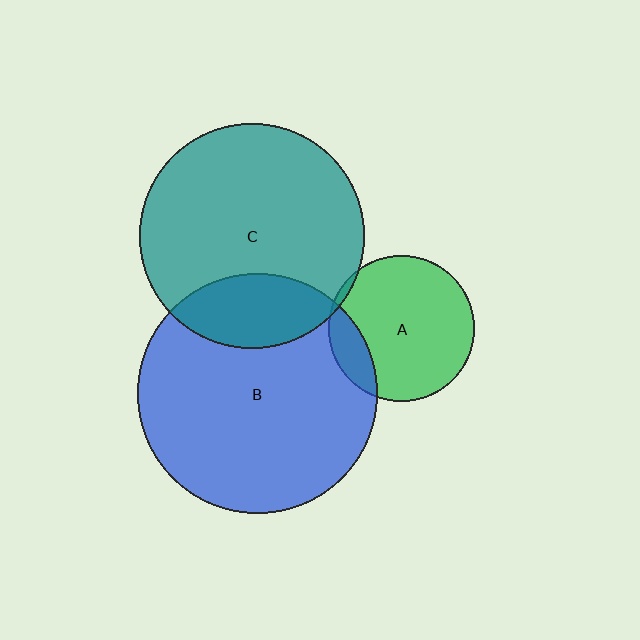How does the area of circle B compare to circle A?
Approximately 2.7 times.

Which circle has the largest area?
Circle B (blue).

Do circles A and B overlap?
Yes.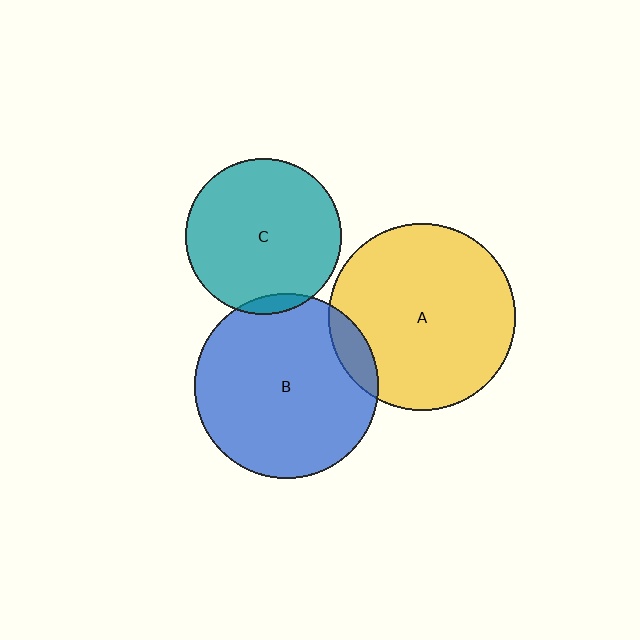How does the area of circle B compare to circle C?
Approximately 1.4 times.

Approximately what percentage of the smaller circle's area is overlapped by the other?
Approximately 5%.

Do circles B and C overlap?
Yes.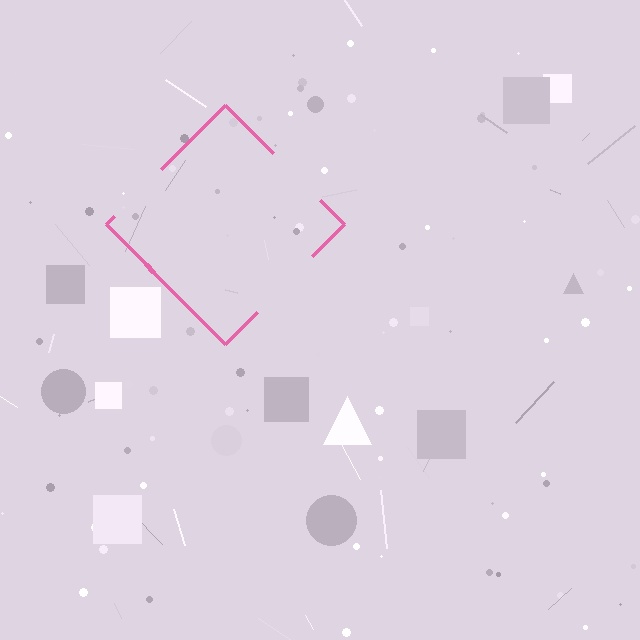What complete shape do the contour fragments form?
The contour fragments form a diamond.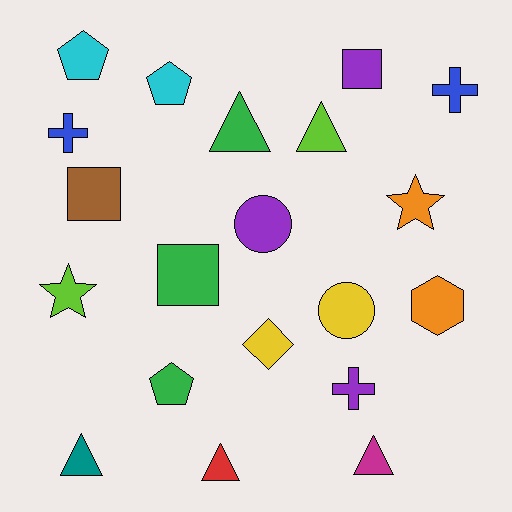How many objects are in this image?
There are 20 objects.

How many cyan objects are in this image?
There are 2 cyan objects.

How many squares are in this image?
There are 3 squares.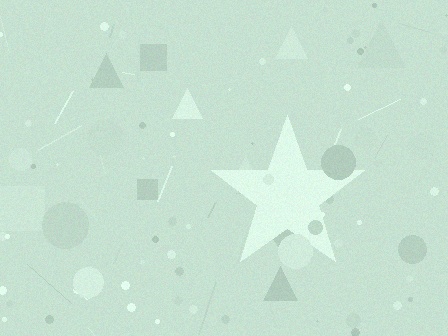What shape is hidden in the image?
A star is hidden in the image.